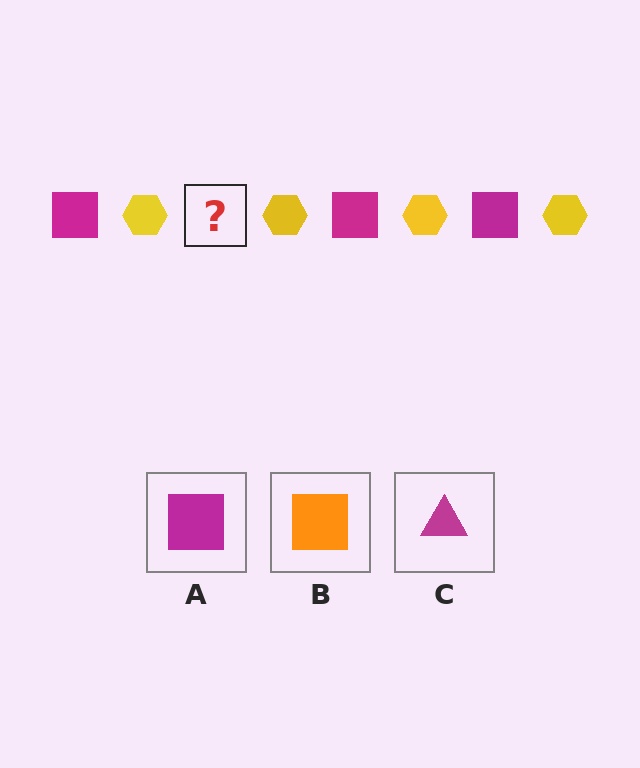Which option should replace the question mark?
Option A.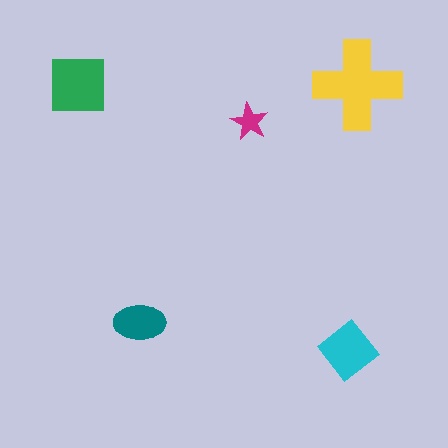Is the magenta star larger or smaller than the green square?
Smaller.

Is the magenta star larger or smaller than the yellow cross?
Smaller.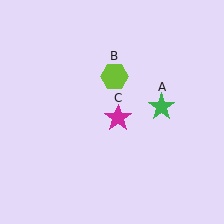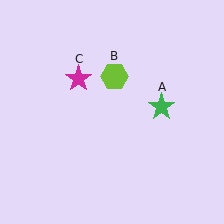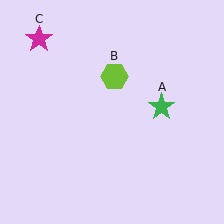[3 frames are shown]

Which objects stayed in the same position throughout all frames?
Green star (object A) and lime hexagon (object B) remained stationary.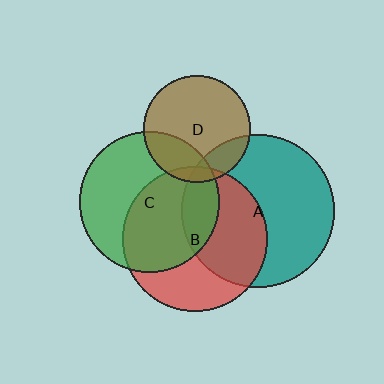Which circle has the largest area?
Circle A (teal).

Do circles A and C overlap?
Yes.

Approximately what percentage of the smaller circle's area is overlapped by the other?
Approximately 15%.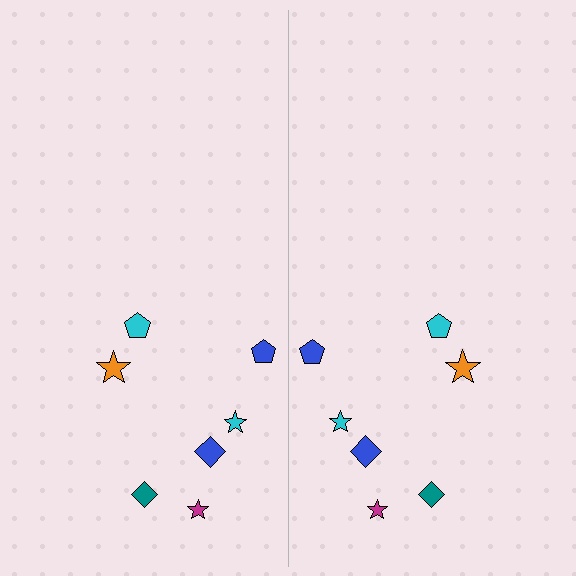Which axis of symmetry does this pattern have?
The pattern has a vertical axis of symmetry running through the center of the image.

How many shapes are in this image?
There are 14 shapes in this image.